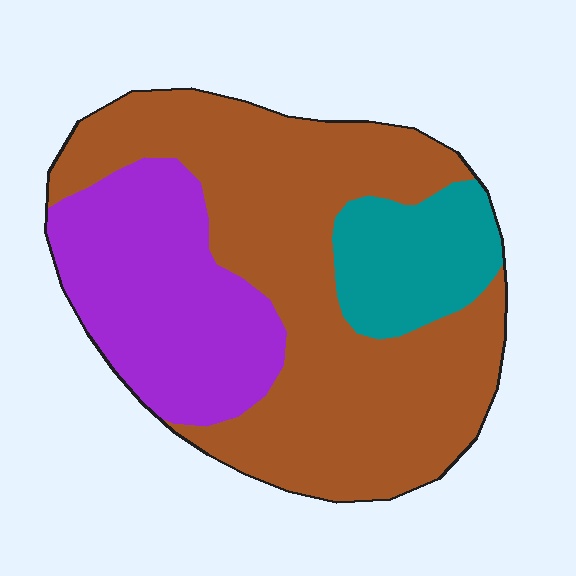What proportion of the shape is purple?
Purple takes up about one quarter (1/4) of the shape.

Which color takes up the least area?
Teal, at roughly 15%.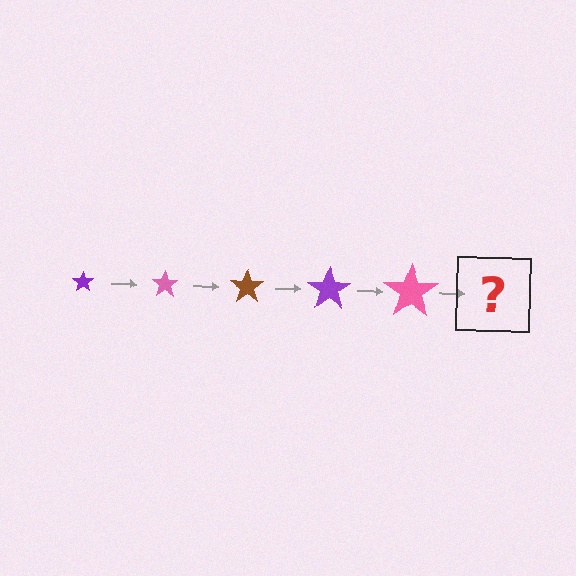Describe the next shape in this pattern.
It should be a brown star, larger than the previous one.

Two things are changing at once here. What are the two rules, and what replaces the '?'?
The two rules are that the star grows larger each step and the color cycles through purple, pink, and brown. The '?' should be a brown star, larger than the previous one.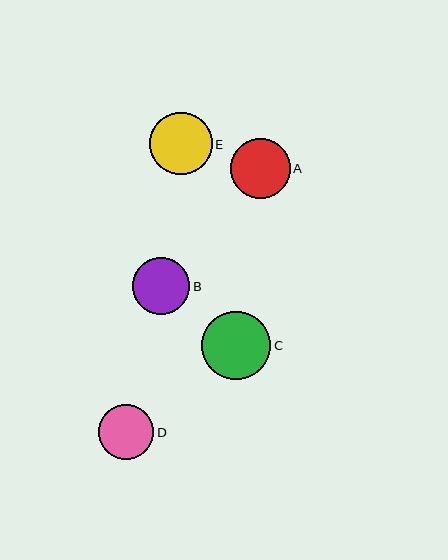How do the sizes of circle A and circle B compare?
Circle A and circle B are approximately the same size.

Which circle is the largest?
Circle C is the largest with a size of approximately 69 pixels.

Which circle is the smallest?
Circle D is the smallest with a size of approximately 55 pixels.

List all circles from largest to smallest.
From largest to smallest: C, E, A, B, D.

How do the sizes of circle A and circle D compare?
Circle A and circle D are approximately the same size.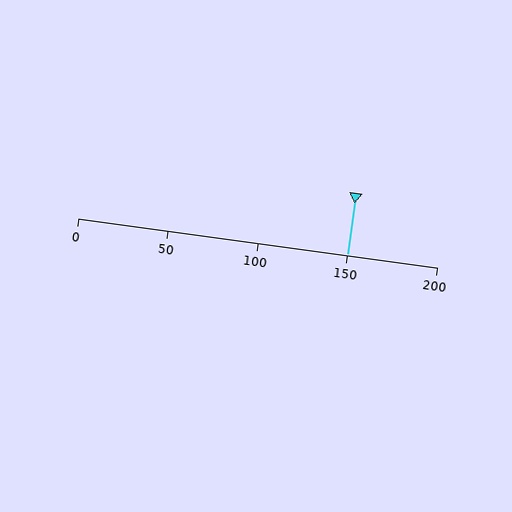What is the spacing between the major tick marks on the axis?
The major ticks are spaced 50 apart.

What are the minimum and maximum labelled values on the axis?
The axis runs from 0 to 200.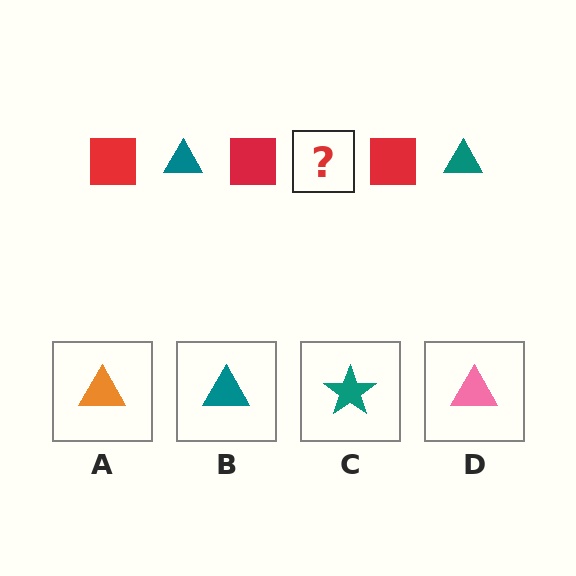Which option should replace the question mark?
Option B.